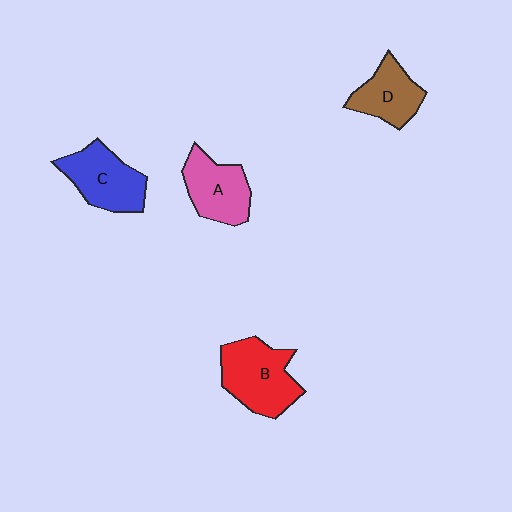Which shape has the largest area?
Shape B (red).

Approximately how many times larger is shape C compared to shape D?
Approximately 1.3 times.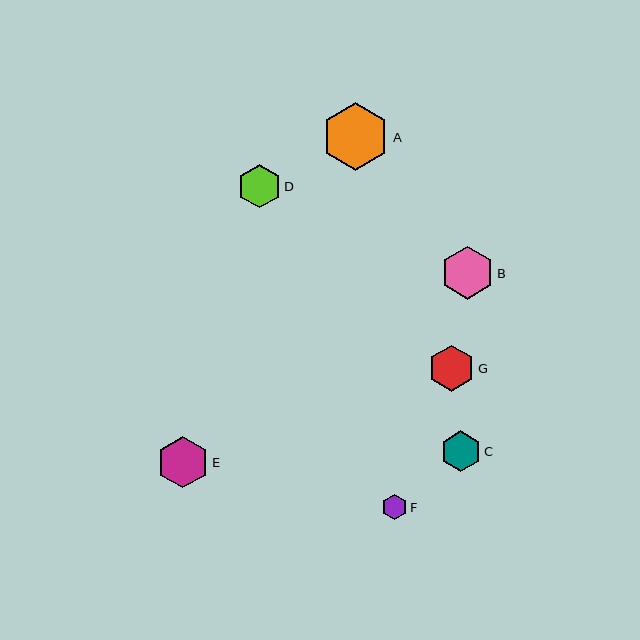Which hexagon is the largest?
Hexagon A is the largest with a size of approximately 68 pixels.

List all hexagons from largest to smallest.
From largest to smallest: A, B, E, G, D, C, F.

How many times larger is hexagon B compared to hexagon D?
Hexagon B is approximately 1.2 times the size of hexagon D.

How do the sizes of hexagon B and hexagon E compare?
Hexagon B and hexagon E are approximately the same size.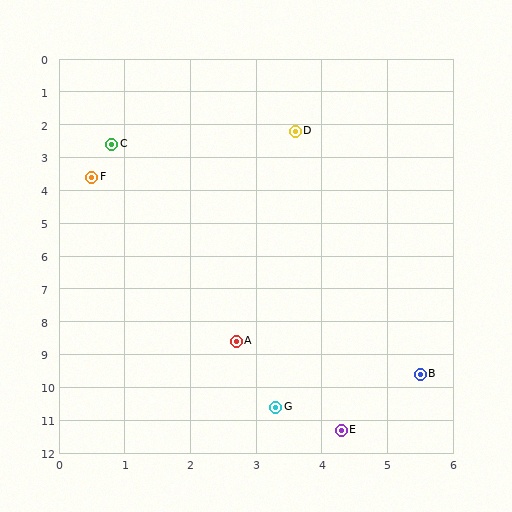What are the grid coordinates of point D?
Point D is at approximately (3.6, 2.2).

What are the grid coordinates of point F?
Point F is at approximately (0.5, 3.6).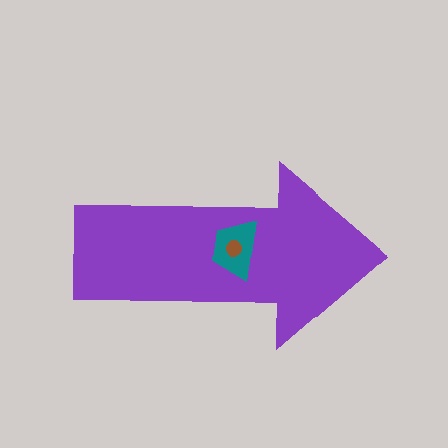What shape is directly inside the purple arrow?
The teal trapezoid.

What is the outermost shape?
The purple arrow.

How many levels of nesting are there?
3.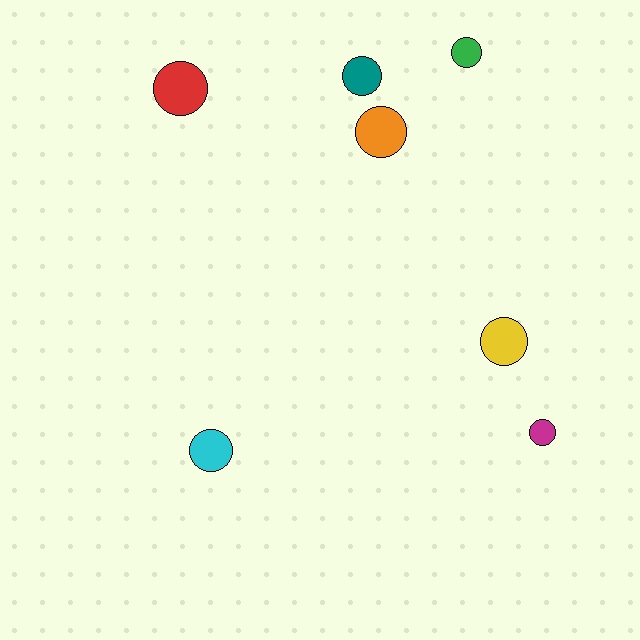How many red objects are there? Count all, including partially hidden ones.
There is 1 red object.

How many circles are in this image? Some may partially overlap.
There are 7 circles.